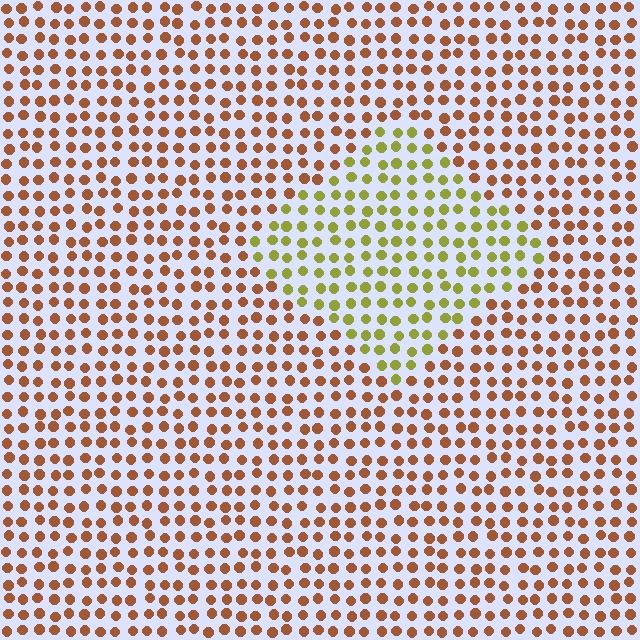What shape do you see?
I see a diamond.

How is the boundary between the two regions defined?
The boundary is defined purely by a slight shift in hue (about 49 degrees). Spacing, size, and orientation are identical on both sides.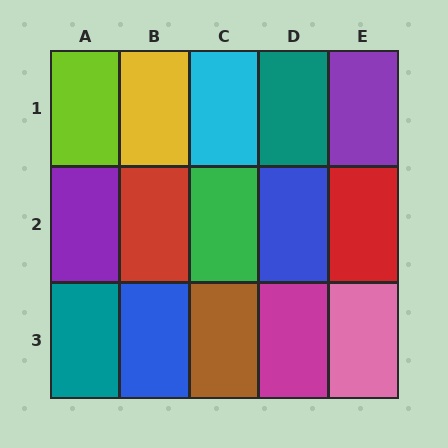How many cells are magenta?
1 cell is magenta.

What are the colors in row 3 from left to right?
Teal, blue, brown, magenta, pink.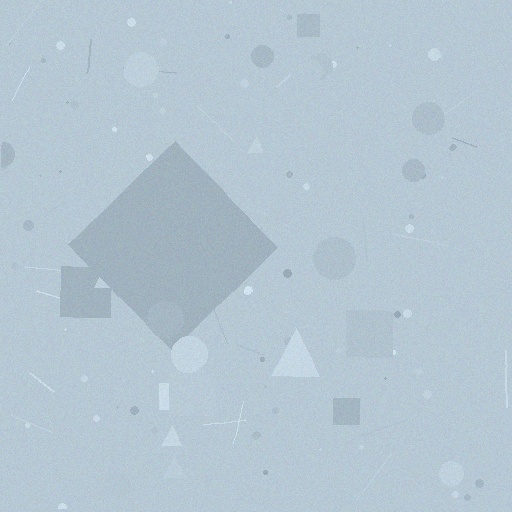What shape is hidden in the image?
A diamond is hidden in the image.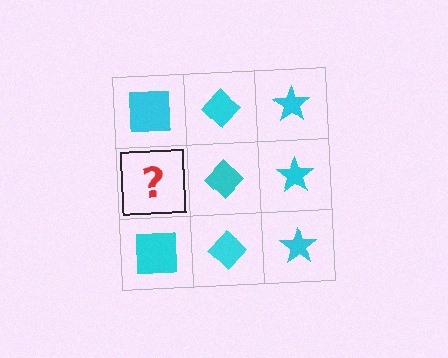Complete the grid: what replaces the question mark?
The question mark should be replaced with a cyan square.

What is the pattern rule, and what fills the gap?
The rule is that each column has a consistent shape. The gap should be filled with a cyan square.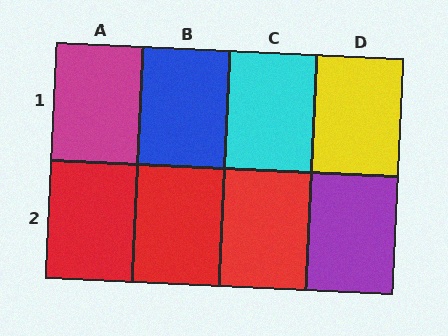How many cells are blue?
1 cell is blue.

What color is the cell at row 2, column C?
Red.